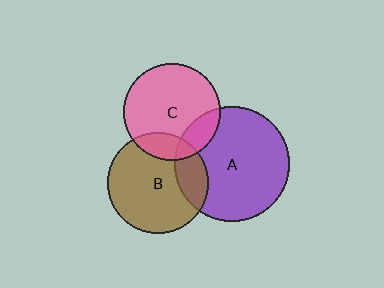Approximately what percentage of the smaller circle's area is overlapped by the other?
Approximately 20%.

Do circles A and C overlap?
Yes.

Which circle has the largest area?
Circle A (purple).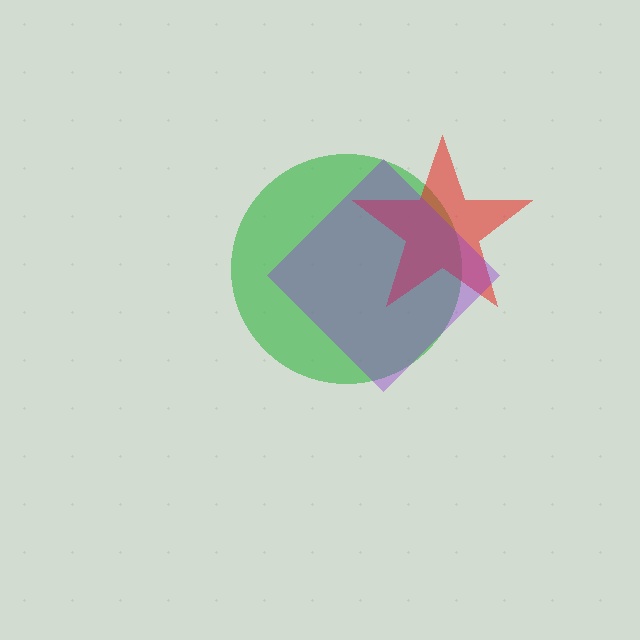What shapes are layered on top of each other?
The layered shapes are: a green circle, a red star, a purple diamond.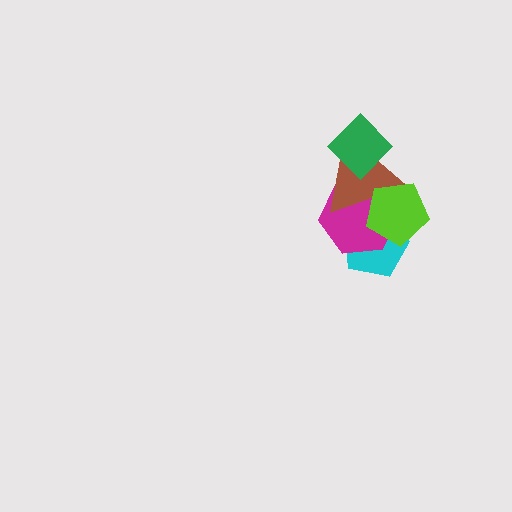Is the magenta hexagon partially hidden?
Yes, it is partially covered by another shape.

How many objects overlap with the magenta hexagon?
3 objects overlap with the magenta hexagon.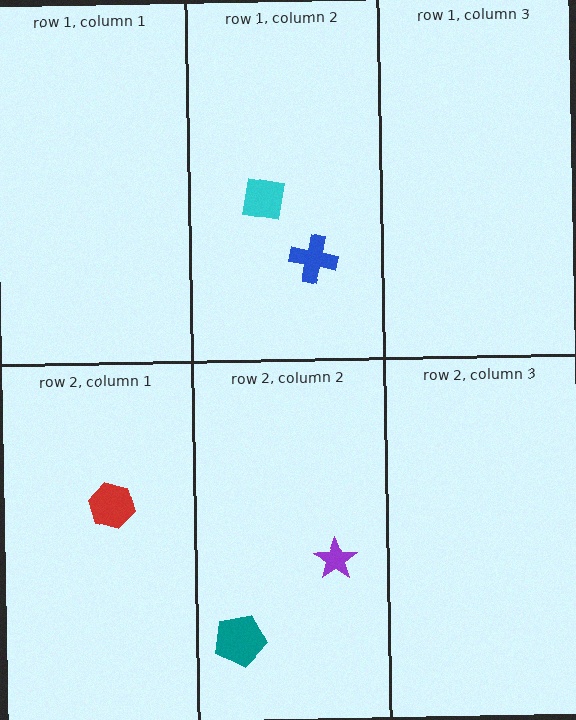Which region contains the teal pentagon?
The row 2, column 2 region.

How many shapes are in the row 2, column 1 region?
1.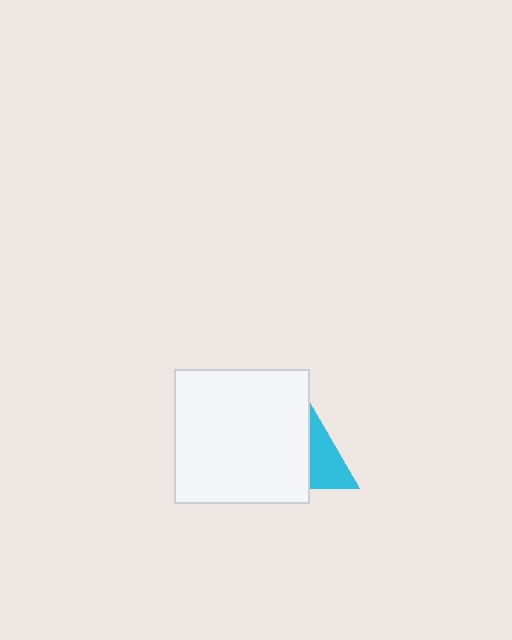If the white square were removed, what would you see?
You would see the complete cyan triangle.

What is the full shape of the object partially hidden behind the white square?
The partially hidden object is a cyan triangle.